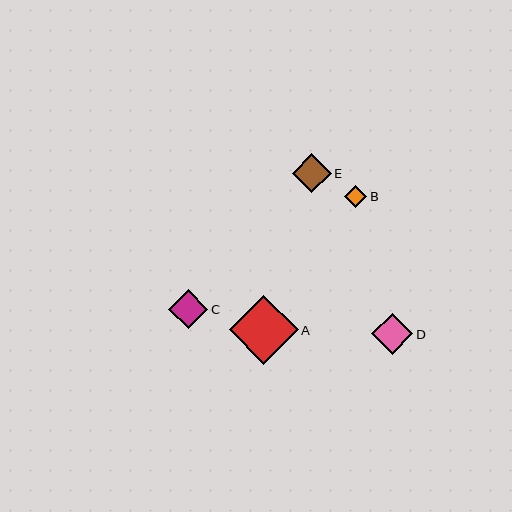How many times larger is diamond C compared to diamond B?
Diamond C is approximately 1.8 times the size of diamond B.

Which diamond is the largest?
Diamond A is the largest with a size of approximately 69 pixels.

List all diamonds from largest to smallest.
From largest to smallest: A, D, C, E, B.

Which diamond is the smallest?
Diamond B is the smallest with a size of approximately 22 pixels.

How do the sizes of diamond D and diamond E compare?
Diamond D and diamond E are approximately the same size.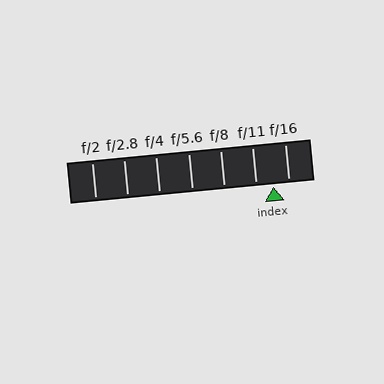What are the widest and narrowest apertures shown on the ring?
The widest aperture shown is f/2 and the narrowest is f/16.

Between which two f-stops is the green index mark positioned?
The index mark is between f/11 and f/16.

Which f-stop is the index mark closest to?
The index mark is closest to f/16.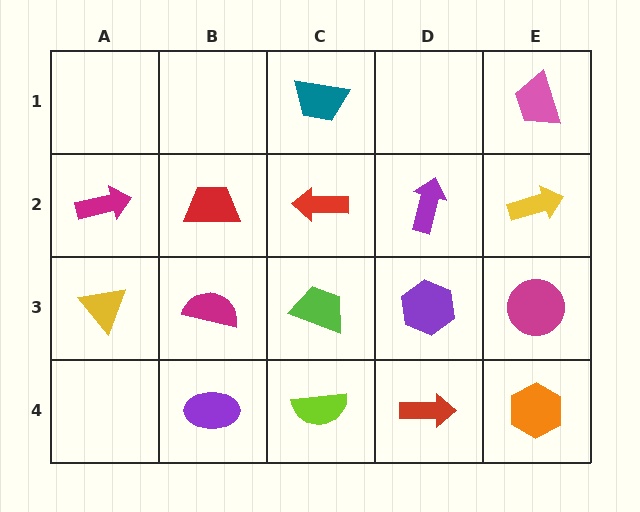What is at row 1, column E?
A pink trapezoid.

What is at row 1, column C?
A teal trapezoid.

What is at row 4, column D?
A red arrow.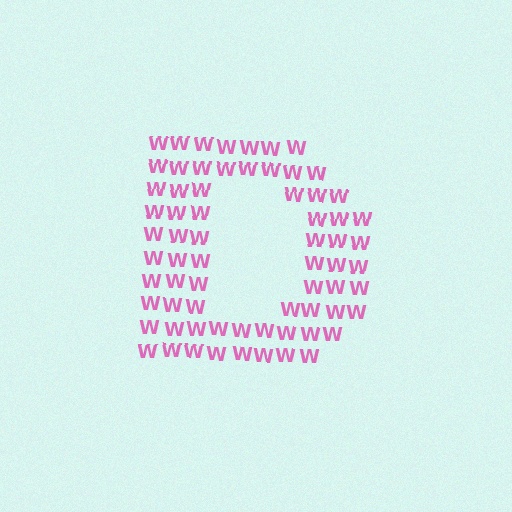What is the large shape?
The large shape is the letter D.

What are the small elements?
The small elements are letter W's.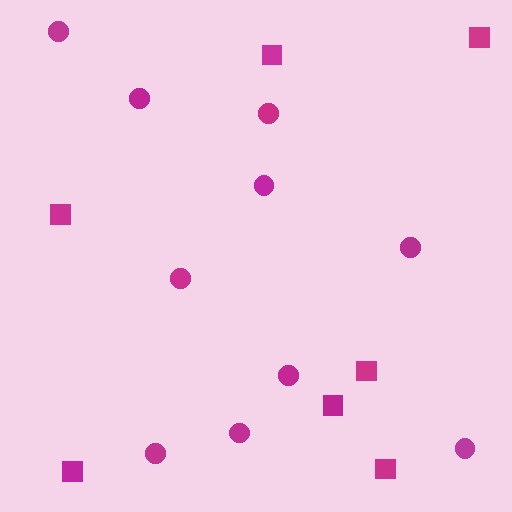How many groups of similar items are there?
There are 2 groups: one group of squares (7) and one group of circles (10).